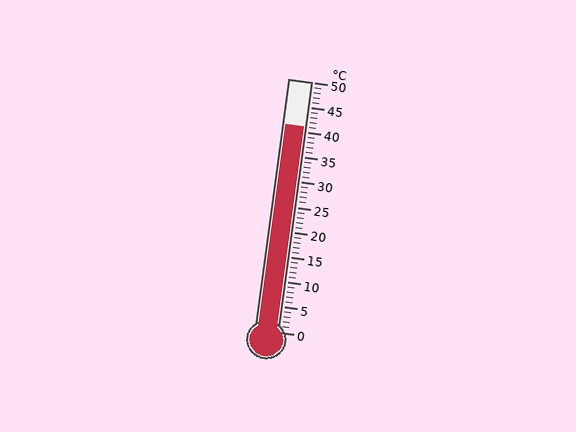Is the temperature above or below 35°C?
The temperature is above 35°C.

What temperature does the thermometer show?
The thermometer shows approximately 41°C.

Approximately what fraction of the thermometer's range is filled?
The thermometer is filled to approximately 80% of its range.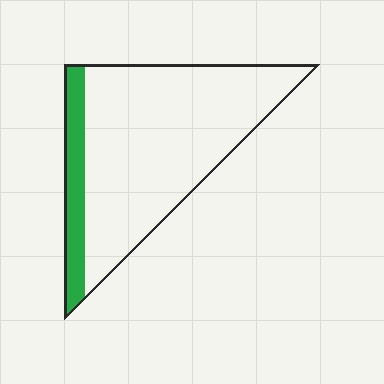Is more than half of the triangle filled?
No.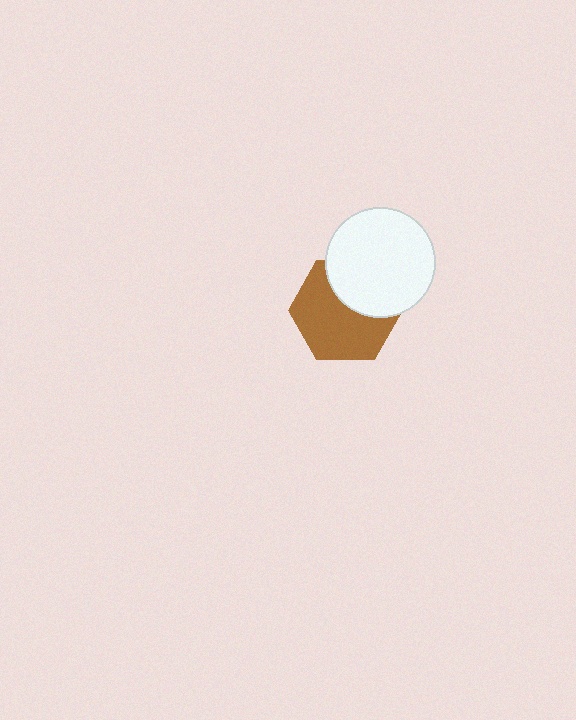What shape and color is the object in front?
The object in front is a white circle.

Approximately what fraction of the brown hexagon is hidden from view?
Roughly 36% of the brown hexagon is hidden behind the white circle.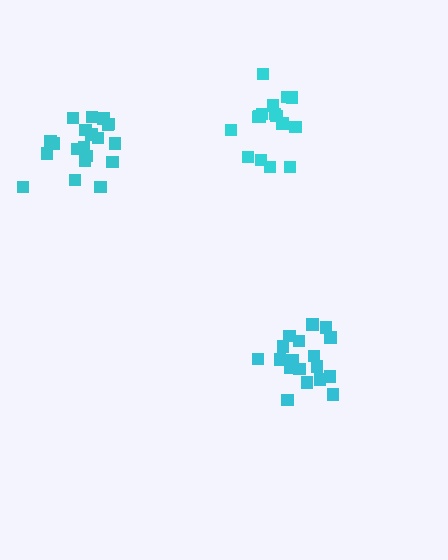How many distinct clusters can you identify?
There are 3 distinct clusters.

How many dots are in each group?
Group 1: 16 dots, Group 2: 19 dots, Group 3: 20 dots (55 total).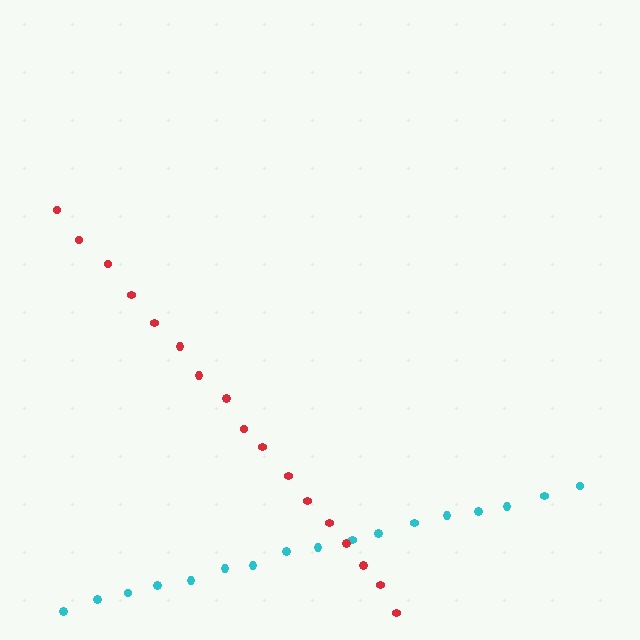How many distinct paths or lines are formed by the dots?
There are 2 distinct paths.